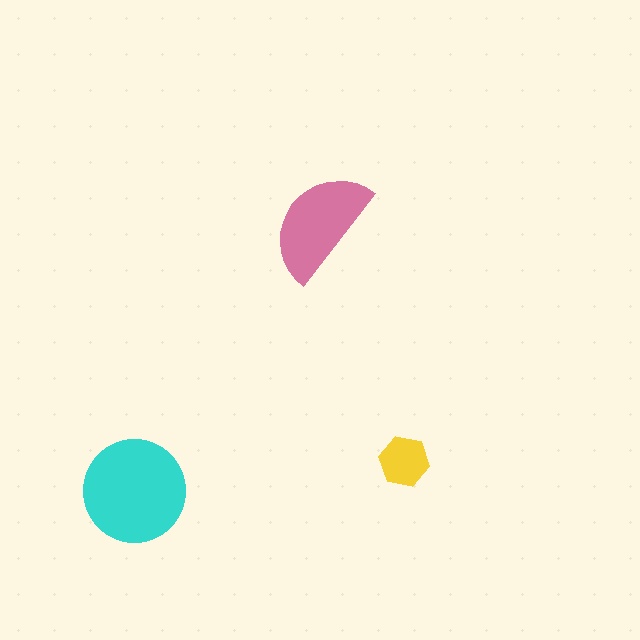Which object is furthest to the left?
The cyan circle is leftmost.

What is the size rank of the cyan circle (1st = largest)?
1st.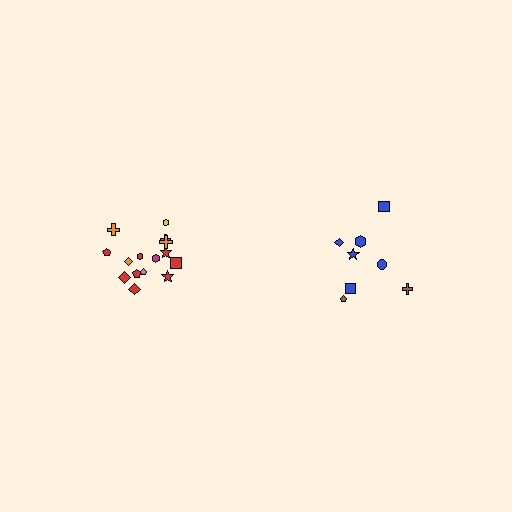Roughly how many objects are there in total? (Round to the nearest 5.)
Roughly 25 objects in total.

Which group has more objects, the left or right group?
The left group.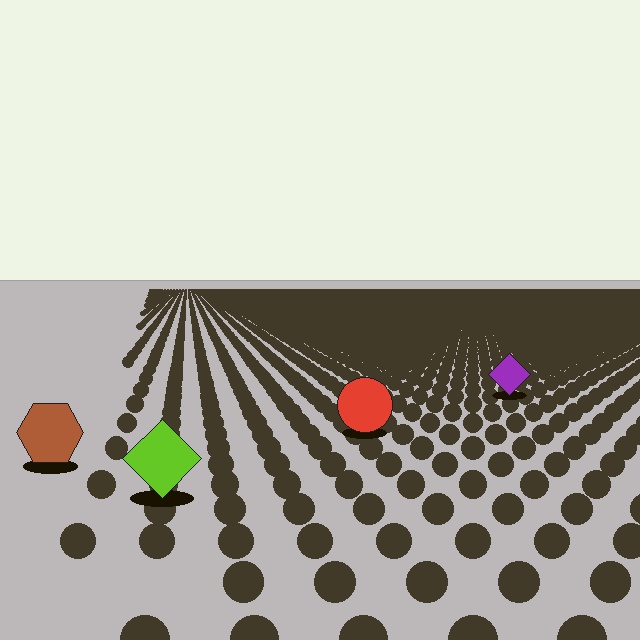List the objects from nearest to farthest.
From nearest to farthest: the lime diamond, the brown hexagon, the red circle, the purple diamond.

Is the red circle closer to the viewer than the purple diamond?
Yes. The red circle is closer — you can tell from the texture gradient: the ground texture is coarser near it.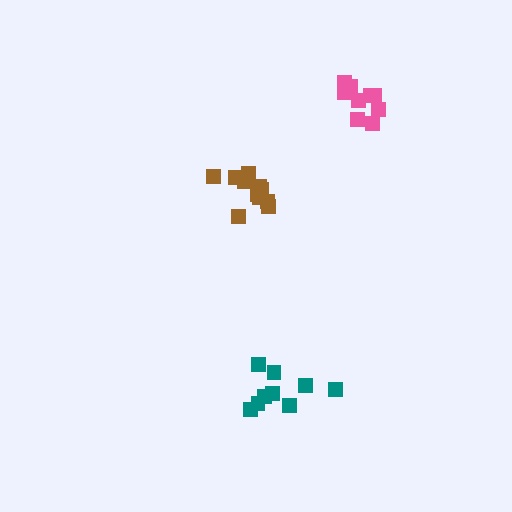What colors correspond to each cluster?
The clusters are colored: teal, pink, brown.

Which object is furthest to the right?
The pink cluster is rightmost.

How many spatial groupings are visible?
There are 3 spatial groupings.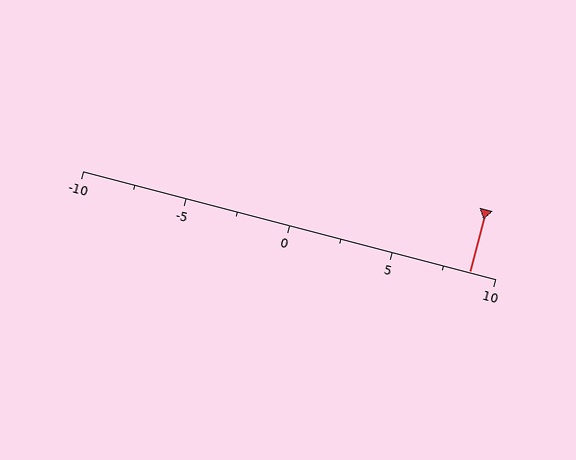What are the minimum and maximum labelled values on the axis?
The axis runs from -10 to 10.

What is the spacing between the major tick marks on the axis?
The major ticks are spaced 5 apart.